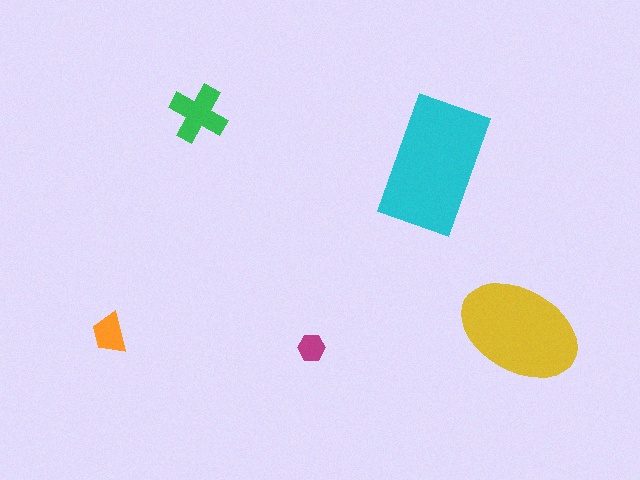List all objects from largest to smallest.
The cyan rectangle, the yellow ellipse, the green cross, the orange trapezoid, the magenta hexagon.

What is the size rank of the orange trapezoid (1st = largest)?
4th.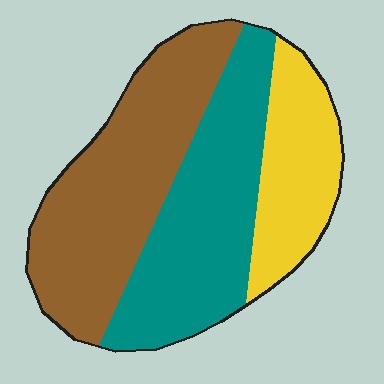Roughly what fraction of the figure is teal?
Teal covers around 35% of the figure.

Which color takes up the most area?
Brown, at roughly 40%.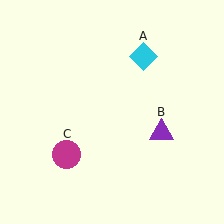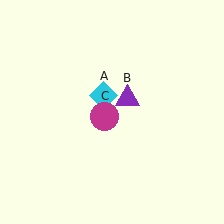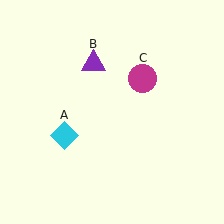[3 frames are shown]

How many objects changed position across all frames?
3 objects changed position: cyan diamond (object A), purple triangle (object B), magenta circle (object C).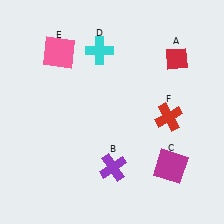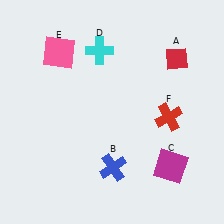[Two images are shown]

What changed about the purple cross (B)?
In Image 1, B is purple. In Image 2, it changed to blue.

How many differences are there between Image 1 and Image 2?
There is 1 difference between the two images.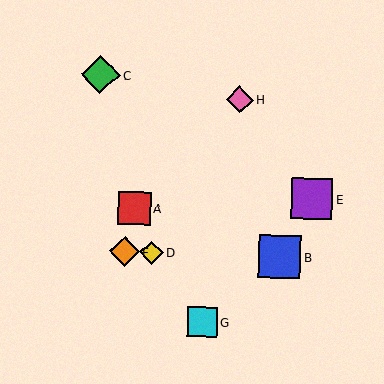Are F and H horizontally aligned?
No, F is at y≈252 and H is at y≈99.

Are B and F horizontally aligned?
Yes, both are at y≈257.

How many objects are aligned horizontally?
3 objects (B, D, F) are aligned horizontally.